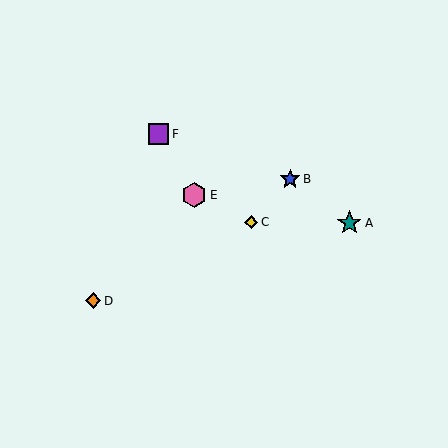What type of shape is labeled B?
Shape B is a blue star.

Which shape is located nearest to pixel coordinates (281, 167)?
The blue star (labeled B) at (290, 179) is nearest to that location.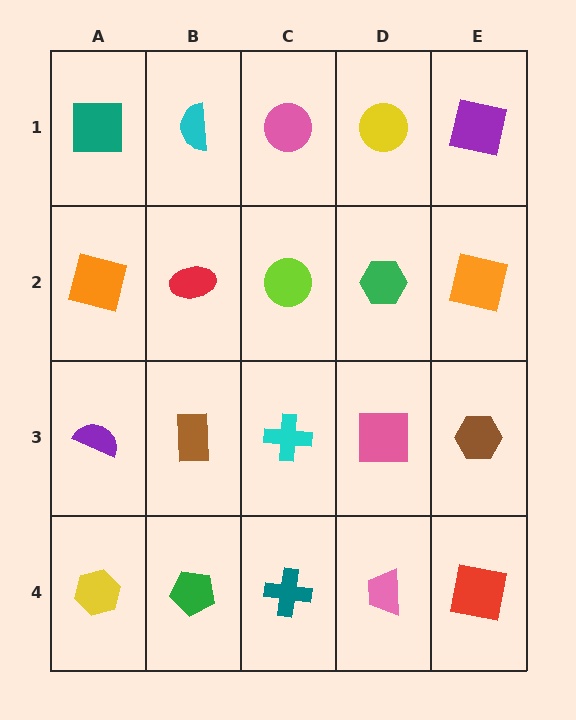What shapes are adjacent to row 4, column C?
A cyan cross (row 3, column C), a green pentagon (row 4, column B), a pink trapezoid (row 4, column D).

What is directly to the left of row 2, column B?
An orange square.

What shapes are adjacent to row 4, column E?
A brown hexagon (row 3, column E), a pink trapezoid (row 4, column D).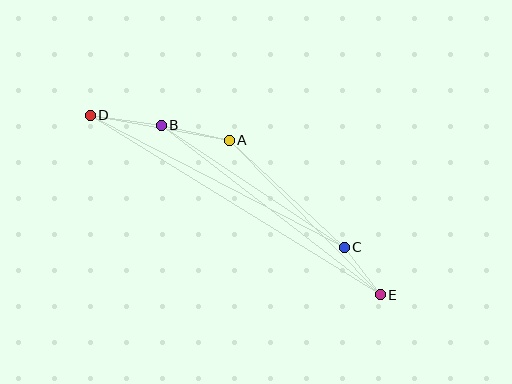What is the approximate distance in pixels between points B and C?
The distance between B and C is approximately 220 pixels.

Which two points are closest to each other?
Points C and E are closest to each other.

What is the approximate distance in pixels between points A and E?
The distance between A and E is approximately 216 pixels.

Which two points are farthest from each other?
Points D and E are farthest from each other.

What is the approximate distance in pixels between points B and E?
The distance between B and E is approximately 277 pixels.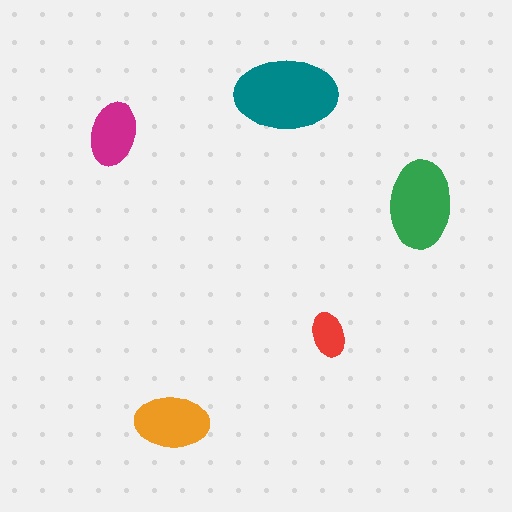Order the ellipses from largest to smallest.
the teal one, the green one, the orange one, the magenta one, the red one.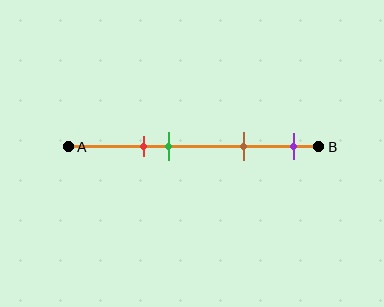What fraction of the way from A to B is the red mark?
The red mark is approximately 30% (0.3) of the way from A to B.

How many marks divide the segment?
There are 4 marks dividing the segment.